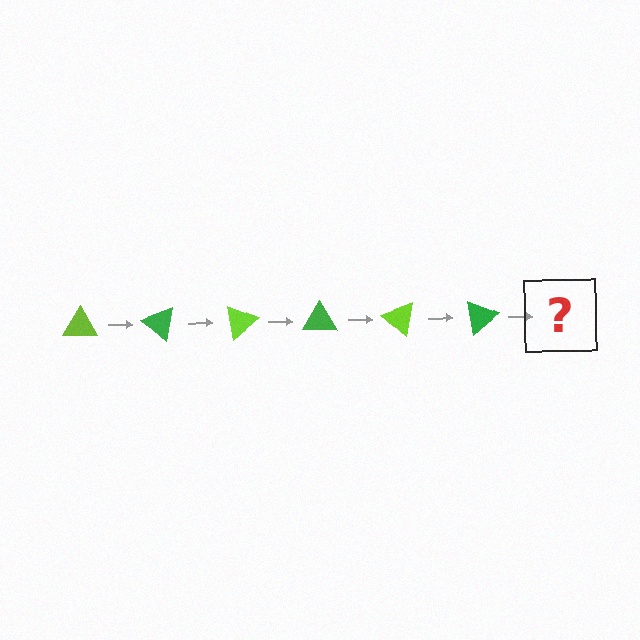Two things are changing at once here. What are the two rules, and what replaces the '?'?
The two rules are that it rotates 40 degrees each step and the color cycles through lime and green. The '?' should be a lime triangle, rotated 240 degrees from the start.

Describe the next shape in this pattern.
It should be a lime triangle, rotated 240 degrees from the start.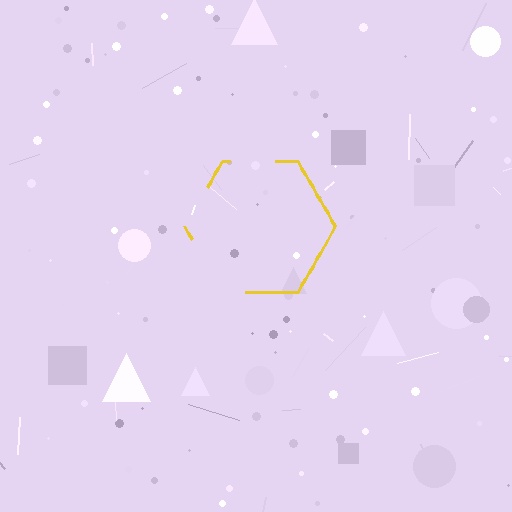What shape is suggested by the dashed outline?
The dashed outline suggests a hexagon.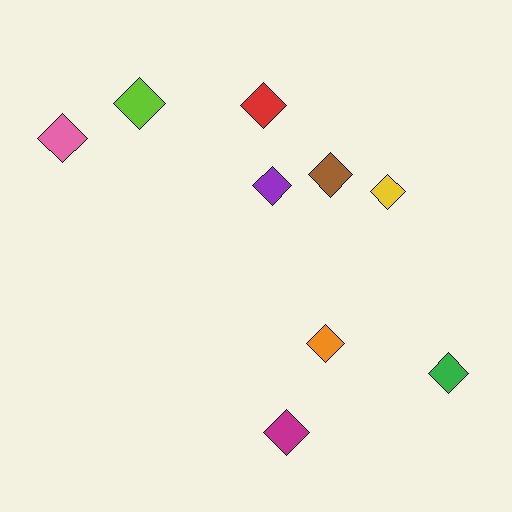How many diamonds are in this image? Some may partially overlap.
There are 9 diamonds.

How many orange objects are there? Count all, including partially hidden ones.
There is 1 orange object.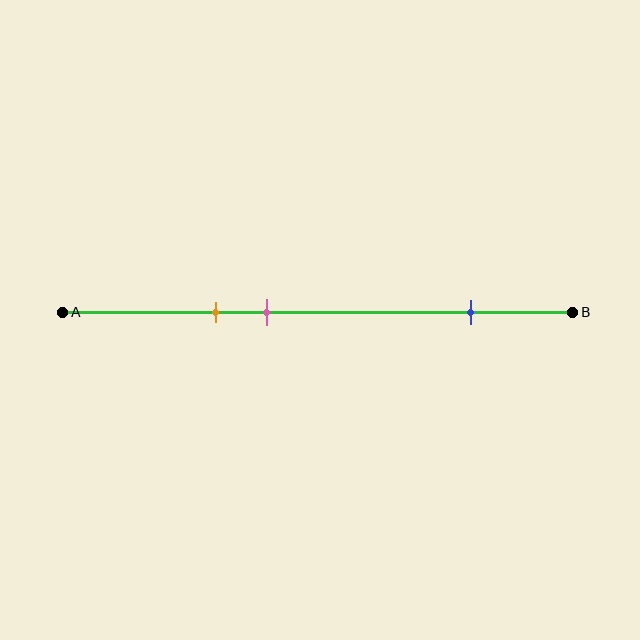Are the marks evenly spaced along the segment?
No, the marks are not evenly spaced.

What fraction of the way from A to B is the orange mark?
The orange mark is approximately 30% (0.3) of the way from A to B.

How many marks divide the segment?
There are 3 marks dividing the segment.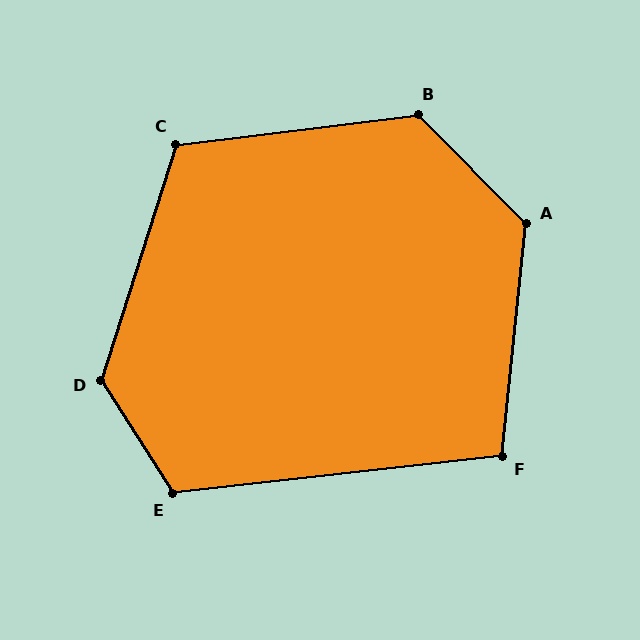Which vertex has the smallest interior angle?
F, at approximately 102 degrees.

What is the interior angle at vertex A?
Approximately 129 degrees (obtuse).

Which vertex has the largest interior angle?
D, at approximately 130 degrees.